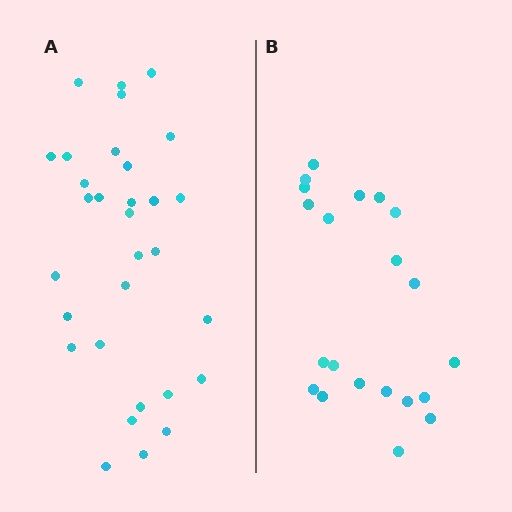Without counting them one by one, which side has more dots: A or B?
Region A (the left region) has more dots.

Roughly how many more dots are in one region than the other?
Region A has roughly 10 or so more dots than region B.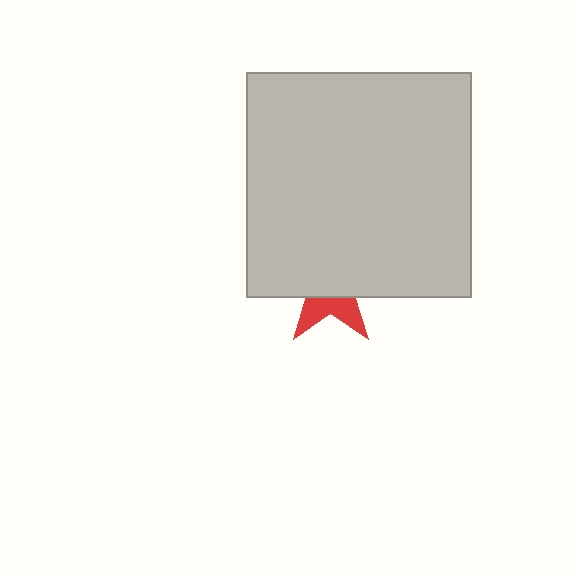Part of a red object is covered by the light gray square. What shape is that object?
It is a star.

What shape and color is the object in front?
The object in front is a light gray square.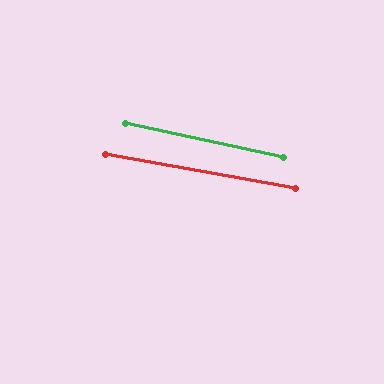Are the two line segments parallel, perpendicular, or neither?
Parallel — their directions differ by only 1.9°.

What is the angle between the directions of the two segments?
Approximately 2 degrees.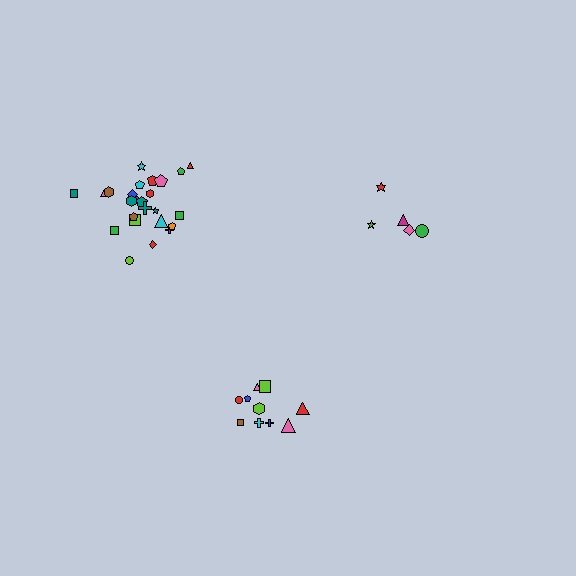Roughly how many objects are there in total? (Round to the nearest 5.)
Roughly 40 objects in total.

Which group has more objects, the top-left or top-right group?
The top-left group.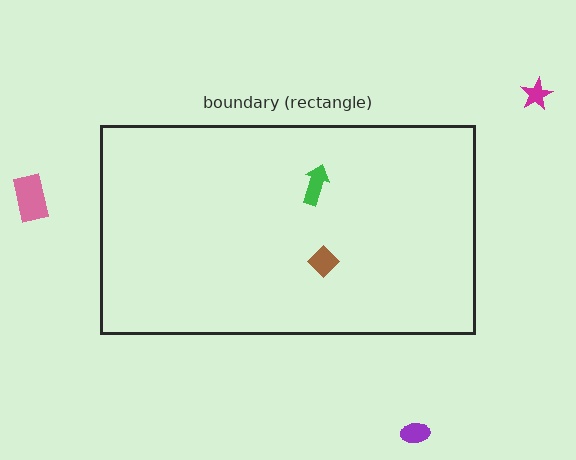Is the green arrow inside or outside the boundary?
Inside.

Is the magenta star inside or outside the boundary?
Outside.